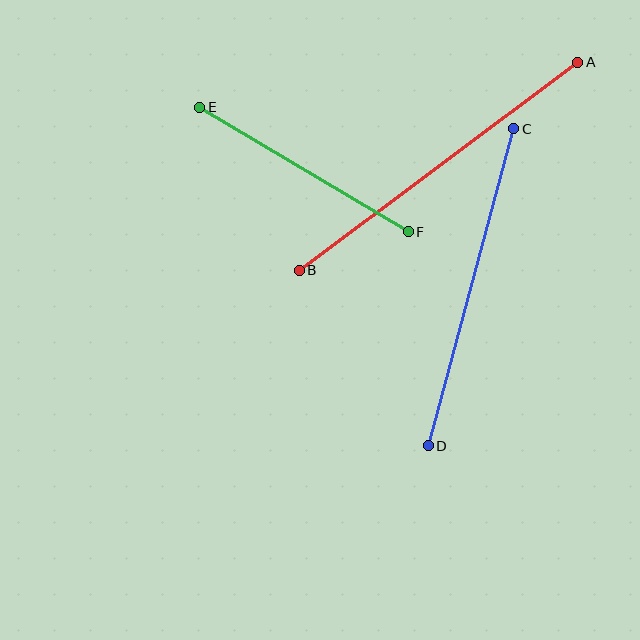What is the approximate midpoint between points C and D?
The midpoint is at approximately (471, 287) pixels.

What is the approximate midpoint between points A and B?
The midpoint is at approximately (439, 166) pixels.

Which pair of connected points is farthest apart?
Points A and B are farthest apart.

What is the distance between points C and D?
The distance is approximately 329 pixels.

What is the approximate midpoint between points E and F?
The midpoint is at approximately (304, 169) pixels.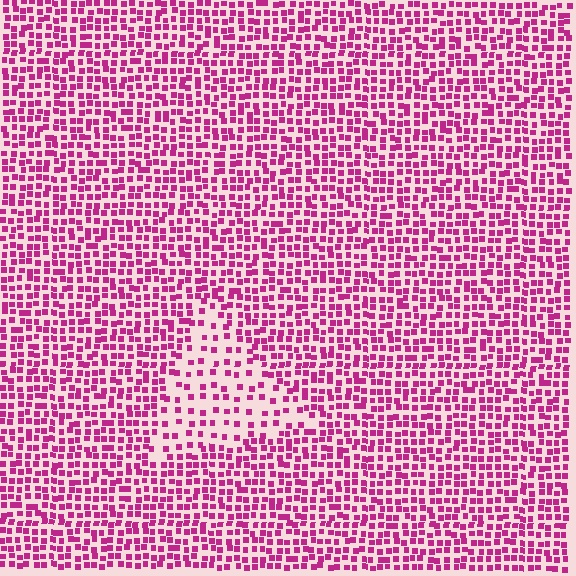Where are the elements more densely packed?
The elements are more densely packed outside the triangle boundary.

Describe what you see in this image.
The image contains small magenta elements arranged at two different densities. A triangle-shaped region is visible where the elements are less densely packed than the surrounding area.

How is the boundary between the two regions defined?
The boundary is defined by a change in element density (approximately 2.1x ratio). All elements are the same color, size, and shape.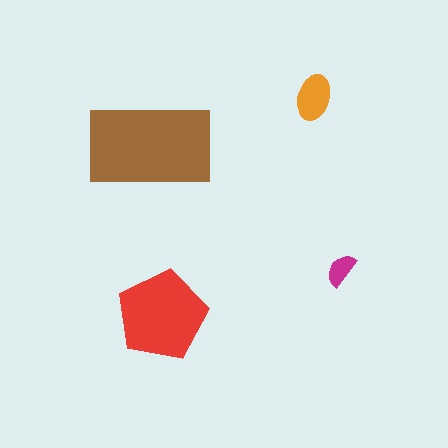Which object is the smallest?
The magenta semicircle.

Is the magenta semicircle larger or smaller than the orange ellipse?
Smaller.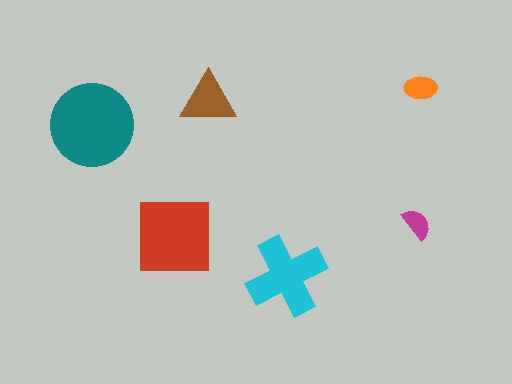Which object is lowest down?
The cyan cross is bottommost.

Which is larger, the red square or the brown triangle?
The red square.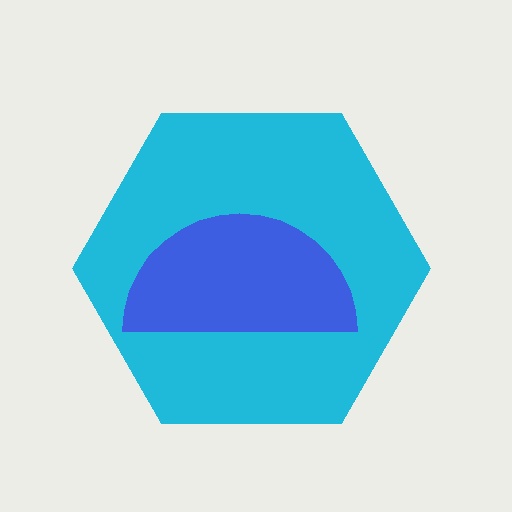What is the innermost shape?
The blue semicircle.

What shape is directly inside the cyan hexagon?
The blue semicircle.